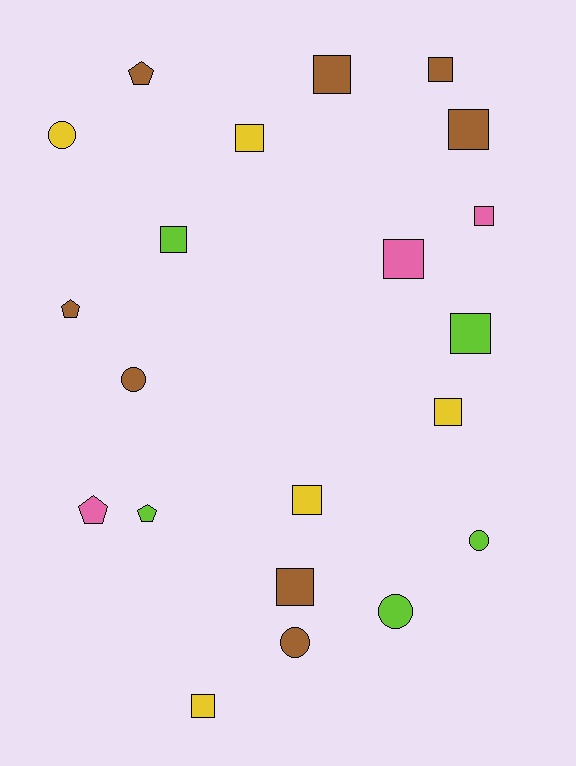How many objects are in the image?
There are 21 objects.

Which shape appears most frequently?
Square, with 12 objects.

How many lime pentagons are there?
There is 1 lime pentagon.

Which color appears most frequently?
Brown, with 8 objects.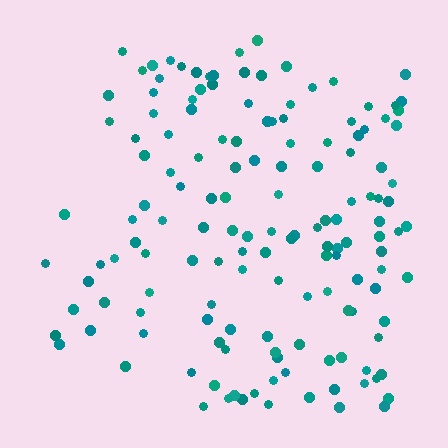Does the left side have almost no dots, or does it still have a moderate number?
Still a moderate number, just noticeably fewer than the right.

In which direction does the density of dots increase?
From left to right, with the right side densest.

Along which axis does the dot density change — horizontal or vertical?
Horizontal.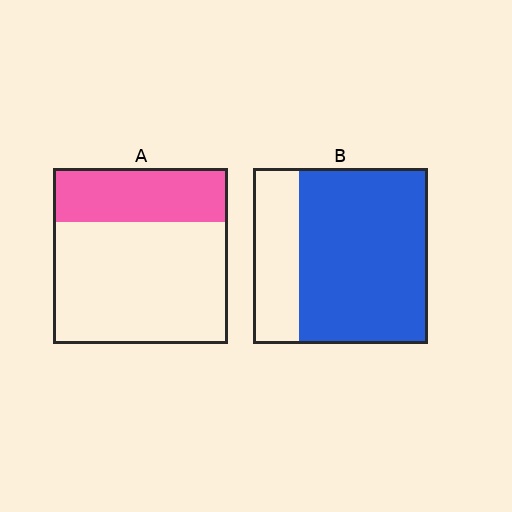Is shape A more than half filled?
No.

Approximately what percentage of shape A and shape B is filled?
A is approximately 30% and B is approximately 75%.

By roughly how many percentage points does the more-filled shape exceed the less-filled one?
By roughly 45 percentage points (B over A).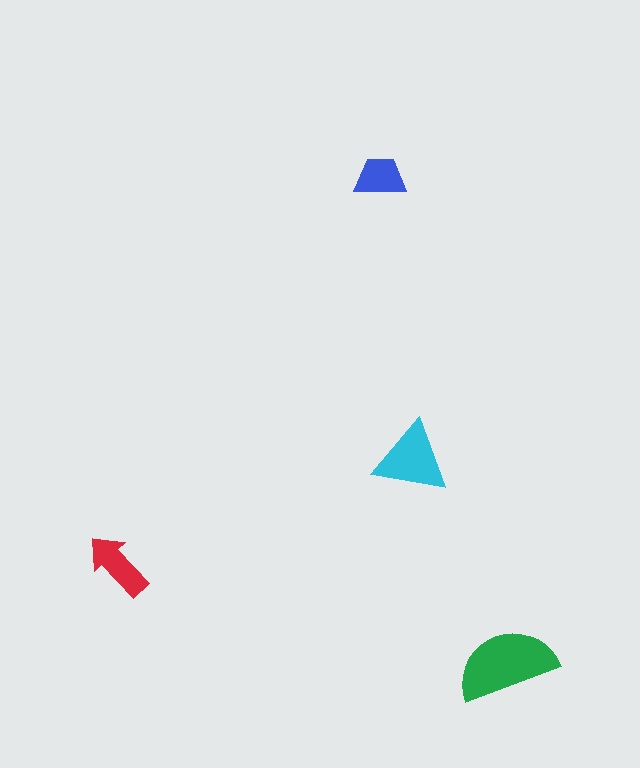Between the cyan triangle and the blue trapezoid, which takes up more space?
The cyan triangle.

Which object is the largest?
The green semicircle.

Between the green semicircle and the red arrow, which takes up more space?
The green semicircle.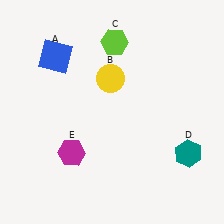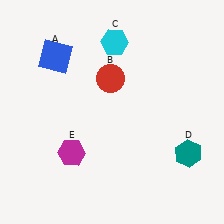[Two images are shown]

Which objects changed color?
B changed from yellow to red. C changed from lime to cyan.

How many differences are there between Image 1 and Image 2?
There are 2 differences between the two images.